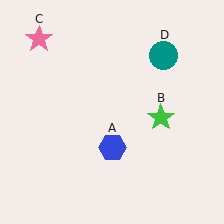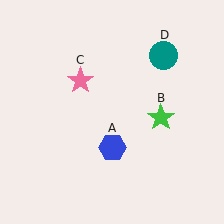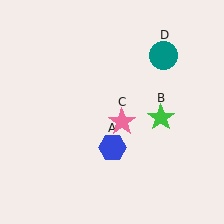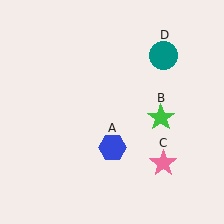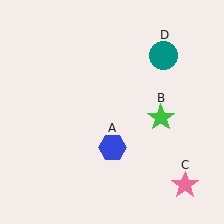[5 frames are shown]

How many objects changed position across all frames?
1 object changed position: pink star (object C).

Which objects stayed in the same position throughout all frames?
Blue hexagon (object A) and green star (object B) and teal circle (object D) remained stationary.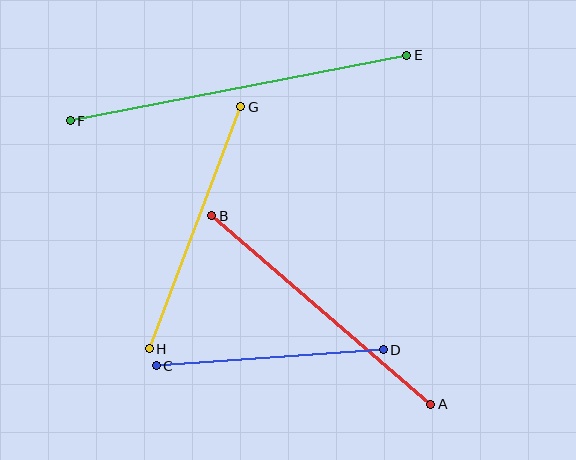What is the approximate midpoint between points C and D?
The midpoint is at approximately (270, 358) pixels.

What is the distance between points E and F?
The distance is approximately 343 pixels.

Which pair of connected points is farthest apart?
Points E and F are farthest apart.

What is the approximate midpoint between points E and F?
The midpoint is at approximately (239, 88) pixels.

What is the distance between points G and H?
The distance is approximately 259 pixels.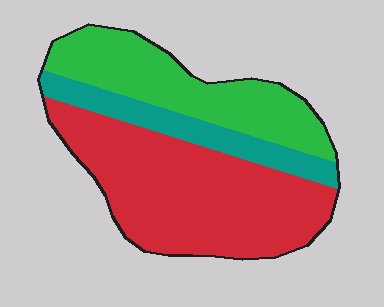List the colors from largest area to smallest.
From largest to smallest: red, green, teal.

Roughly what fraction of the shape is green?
Green covers roughly 30% of the shape.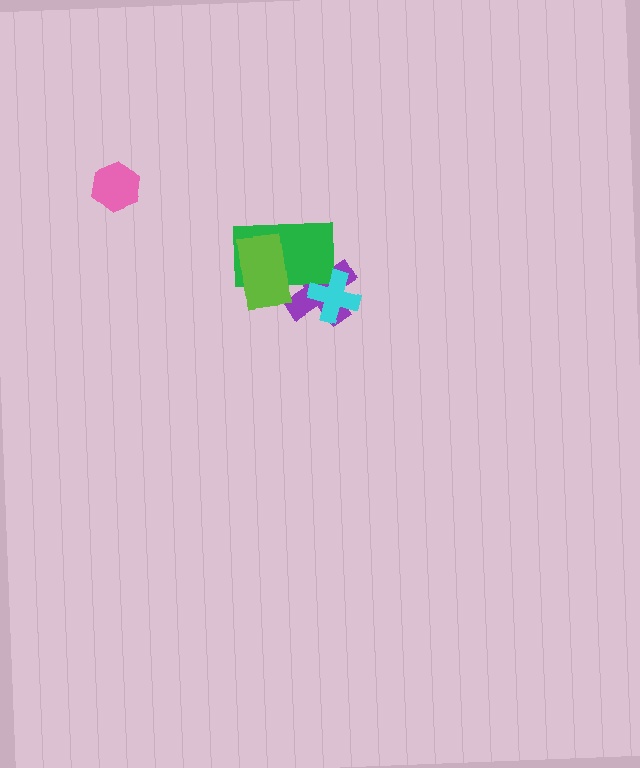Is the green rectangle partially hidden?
Yes, it is partially covered by another shape.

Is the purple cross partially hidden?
Yes, it is partially covered by another shape.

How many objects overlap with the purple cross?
3 objects overlap with the purple cross.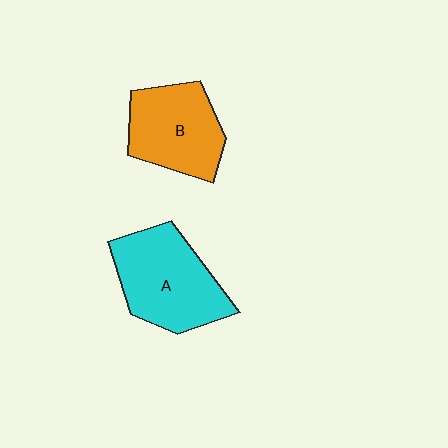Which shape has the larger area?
Shape A (cyan).